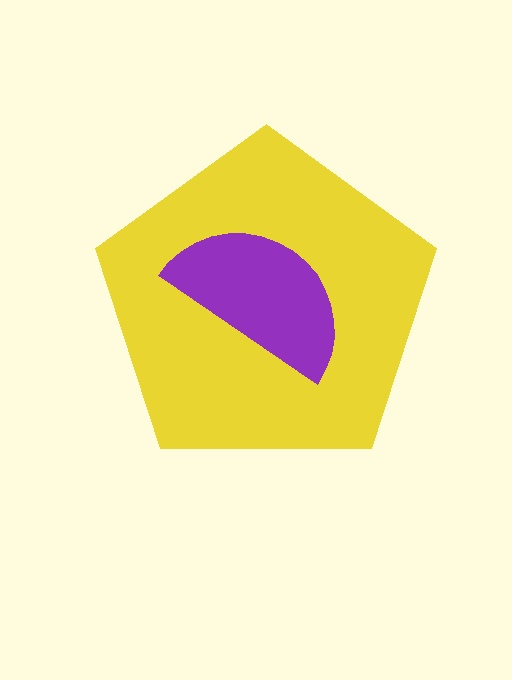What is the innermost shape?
The purple semicircle.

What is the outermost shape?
The yellow pentagon.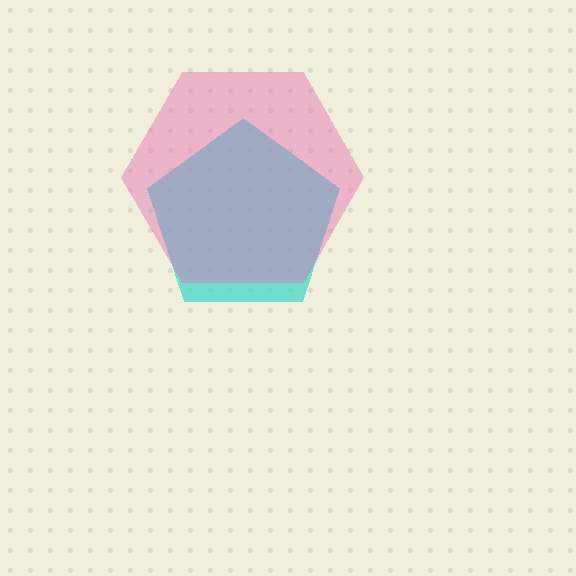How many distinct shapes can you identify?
There are 2 distinct shapes: a cyan pentagon, a pink hexagon.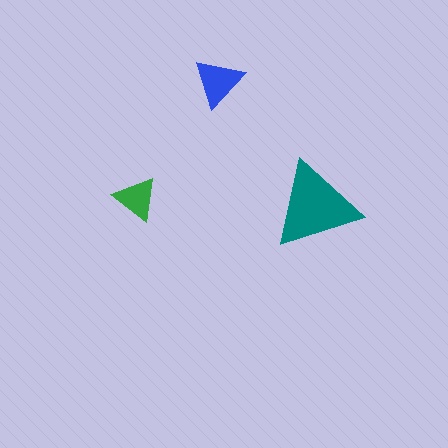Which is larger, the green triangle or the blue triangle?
The blue one.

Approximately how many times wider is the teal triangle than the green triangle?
About 2 times wider.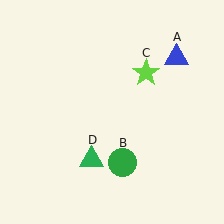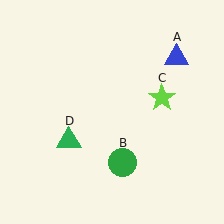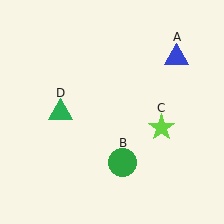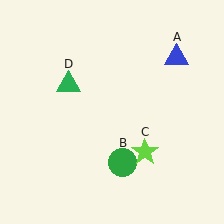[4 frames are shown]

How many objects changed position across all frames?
2 objects changed position: lime star (object C), green triangle (object D).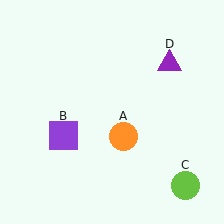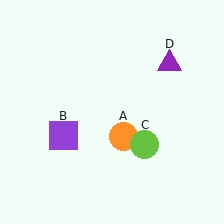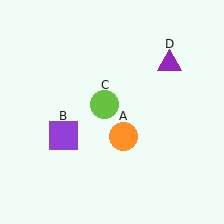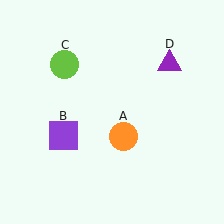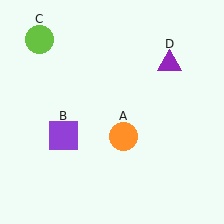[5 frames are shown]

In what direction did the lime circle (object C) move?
The lime circle (object C) moved up and to the left.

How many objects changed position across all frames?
1 object changed position: lime circle (object C).